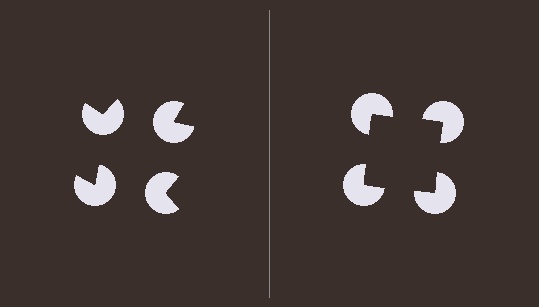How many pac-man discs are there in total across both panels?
8 — 4 on each side.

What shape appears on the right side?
An illusory square.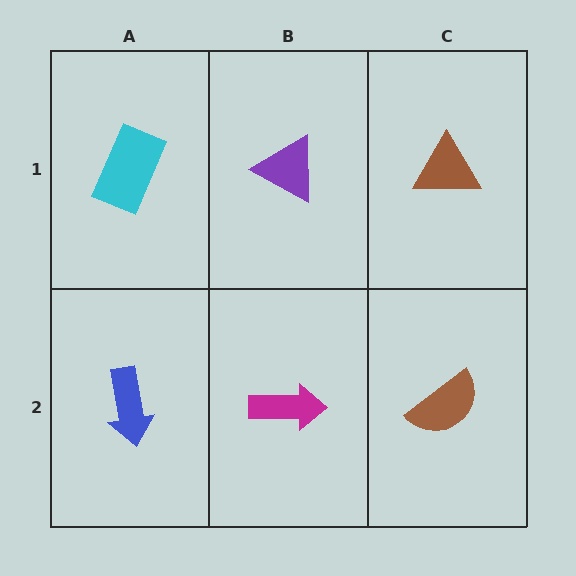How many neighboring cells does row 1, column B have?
3.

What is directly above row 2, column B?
A purple triangle.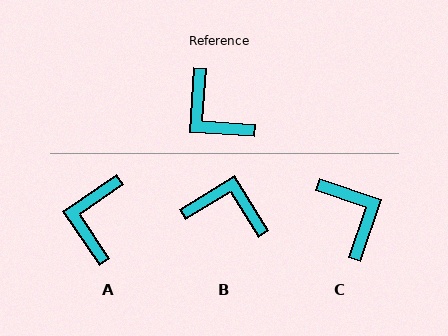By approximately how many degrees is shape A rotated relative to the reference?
Approximately 51 degrees clockwise.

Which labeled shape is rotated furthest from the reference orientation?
C, about 165 degrees away.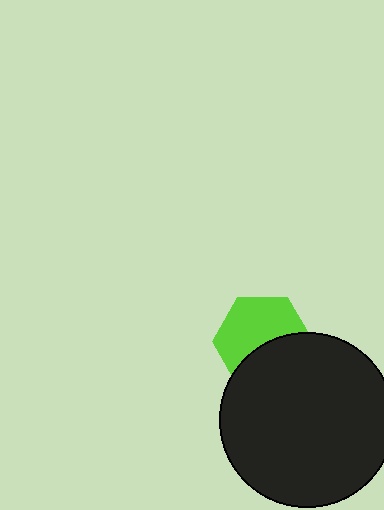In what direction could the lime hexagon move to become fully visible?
The lime hexagon could move up. That would shift it out from behind the black circle entirely.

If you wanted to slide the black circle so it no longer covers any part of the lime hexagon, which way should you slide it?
Slide it down — that is the most direct way to separate the two shapes.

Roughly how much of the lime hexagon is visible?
About half of it is visible (roughly 58%).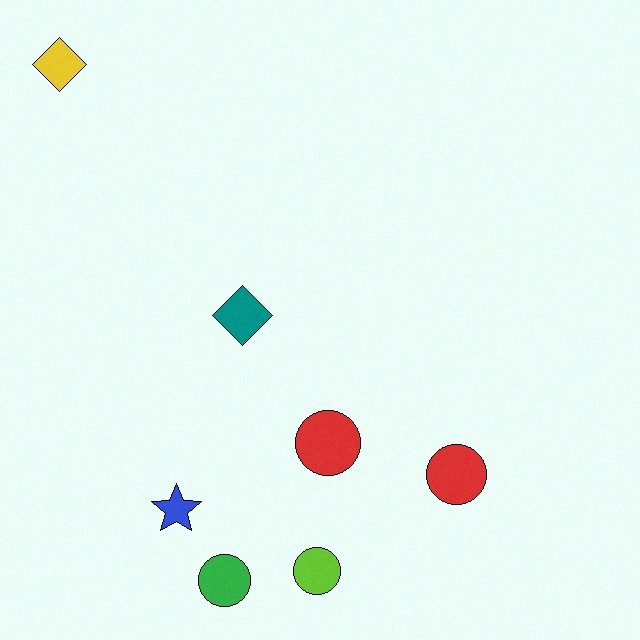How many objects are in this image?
There are 7 objects.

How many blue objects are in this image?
There is 1 blue object.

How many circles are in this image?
There are 4 circles.